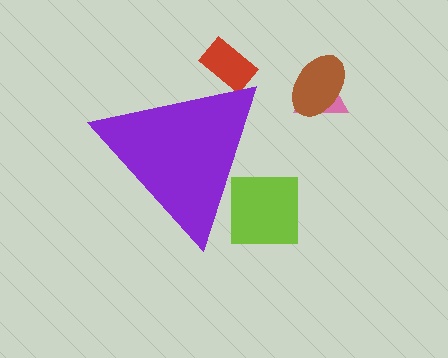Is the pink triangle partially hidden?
No, the pink triangle is fully visible.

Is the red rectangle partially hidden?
Yes, the red rectangle is partially hidden behind the purple triangle.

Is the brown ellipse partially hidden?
No, the brown ellipse is fully visible.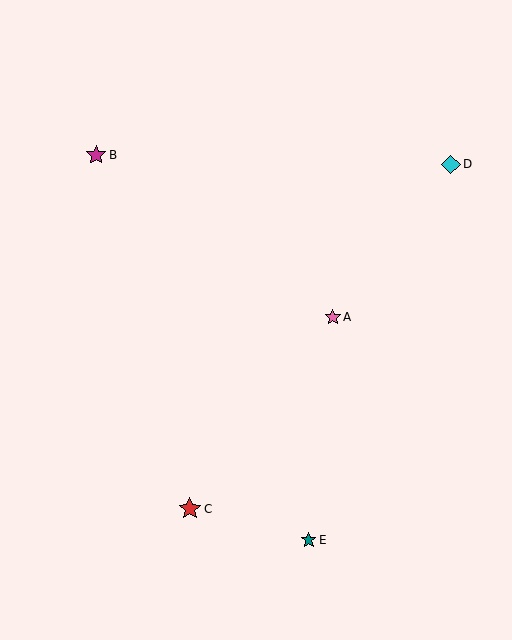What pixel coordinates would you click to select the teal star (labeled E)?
Click at (309, 540) to select the teal star E.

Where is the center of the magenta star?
The center of the magenta star is at (96, 155).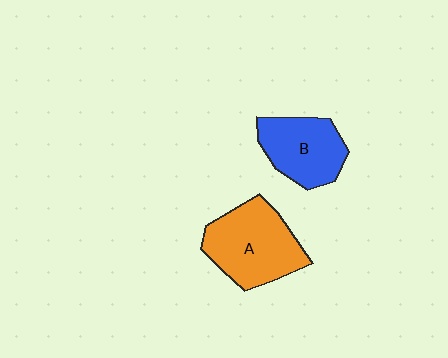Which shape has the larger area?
Shape A (orange).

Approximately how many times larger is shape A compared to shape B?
Approximately 1.3 times.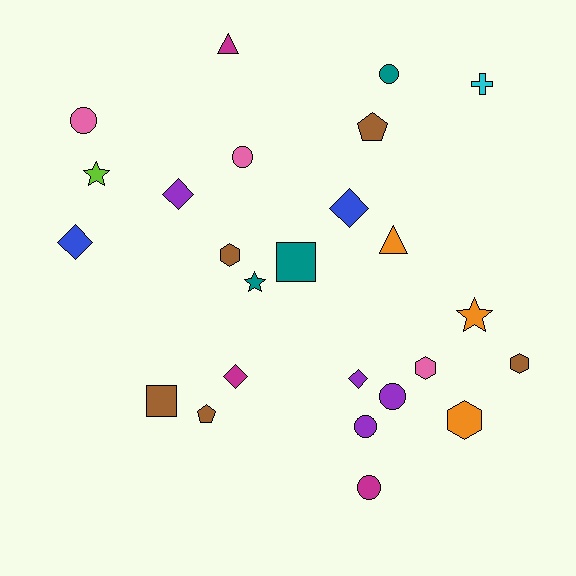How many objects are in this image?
There are 25 objects.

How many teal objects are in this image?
There are 3 teal objects.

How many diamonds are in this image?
There are 5 diamonds.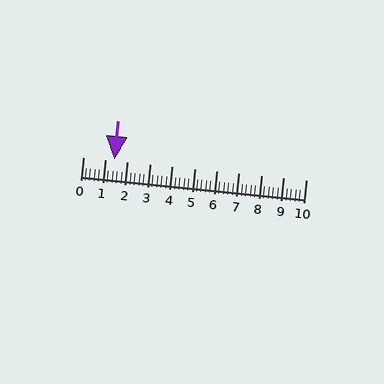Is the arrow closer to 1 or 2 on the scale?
The arrow is closer to 1.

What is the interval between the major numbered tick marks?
The major tick marks are spaced 1 units apart.